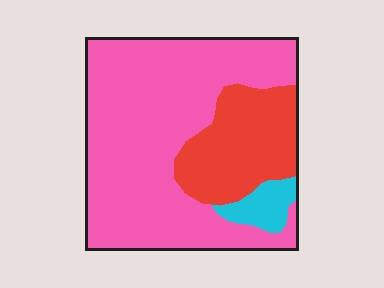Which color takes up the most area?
Pink, at roughly 70%.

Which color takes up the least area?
Cyan, at roughly 5%.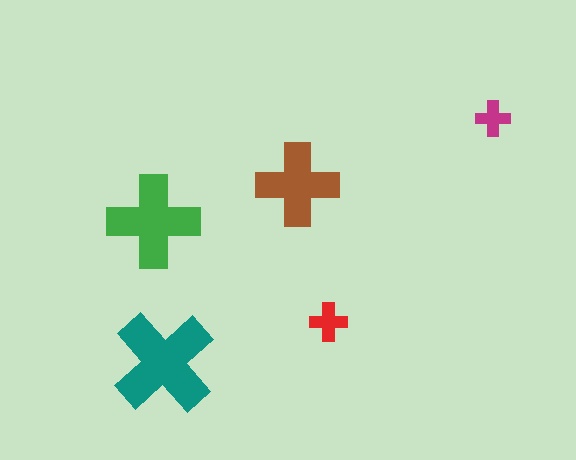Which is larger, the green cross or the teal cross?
The teal one.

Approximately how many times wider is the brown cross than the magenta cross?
About 2.5 times wider.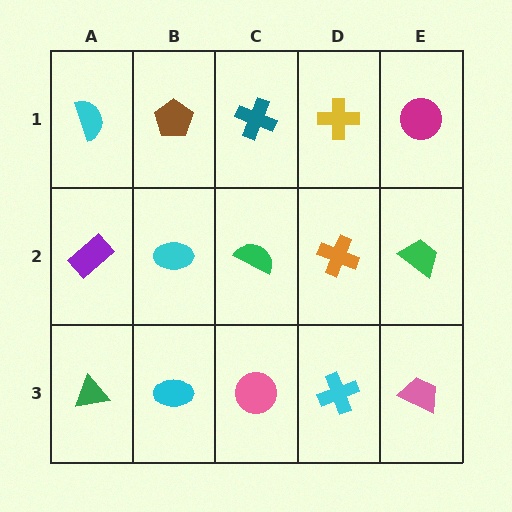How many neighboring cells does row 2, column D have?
4.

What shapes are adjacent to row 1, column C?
A green semicircle (row 2, column C), a brown pentagon (row 1, column B), a yellow cross (row 1, column D).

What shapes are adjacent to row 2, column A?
A cyan semicircle (row 1, column A), a green triangle (row 3, column A), a cyan ellipse (row 2, column B).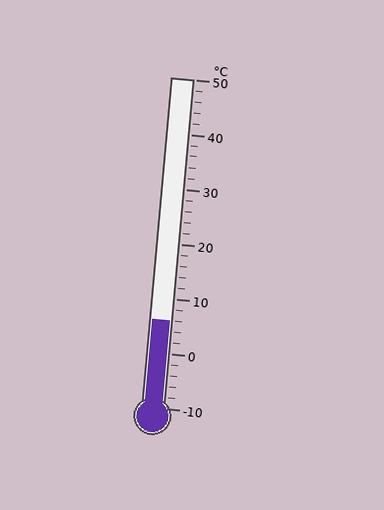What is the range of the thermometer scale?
The thermometer scale ranges from -10°C to 50°C.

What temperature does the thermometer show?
The thermometer shows approximately 6°C.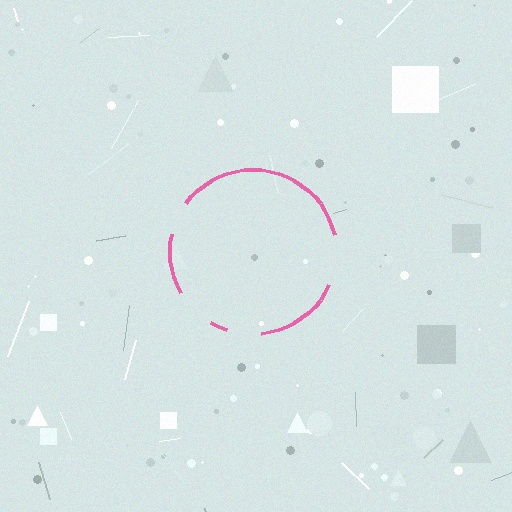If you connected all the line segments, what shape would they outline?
They would outline a circle.